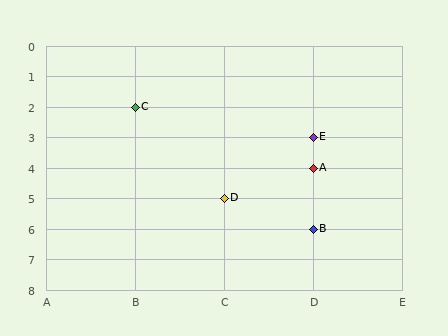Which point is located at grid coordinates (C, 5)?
Point D is at (C, 5).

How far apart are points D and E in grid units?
Points D and E are 1 column and 2 rows apart (about 2.2 grid units diagonally).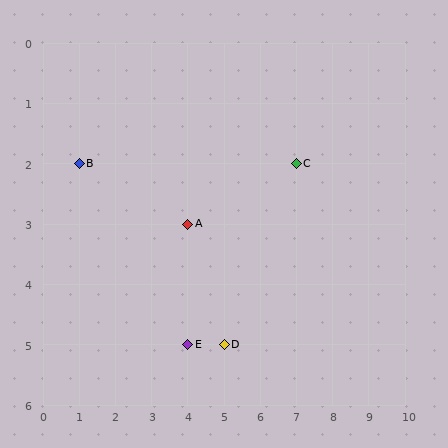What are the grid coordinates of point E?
Point E is at grid coordinates (4, 5).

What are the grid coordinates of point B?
Point B is at grid coordinates (1, 2).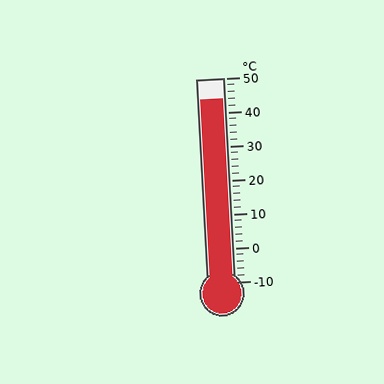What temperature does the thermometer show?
The thermometer shows approximately 44°C.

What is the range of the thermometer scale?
The thermometer scale ranges from -10°C to 50°C.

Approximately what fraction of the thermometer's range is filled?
The thermometer is filled to approximately 90% of its range.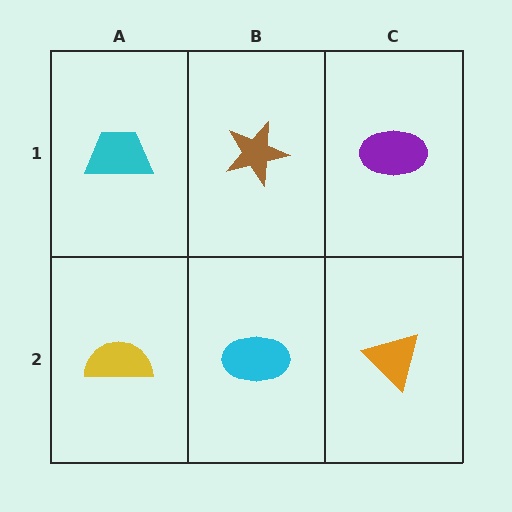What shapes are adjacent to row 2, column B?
A brown star (row 1, column B), a yellow semicircle (row 2, column A), an orange triangle (row 2, column C).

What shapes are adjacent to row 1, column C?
An orange triangle (row 2, column C), a brown star (row 1, column B).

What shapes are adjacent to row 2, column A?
A cyan trapezoid (row 1, column A), a cyan ellipse (row 2, column B).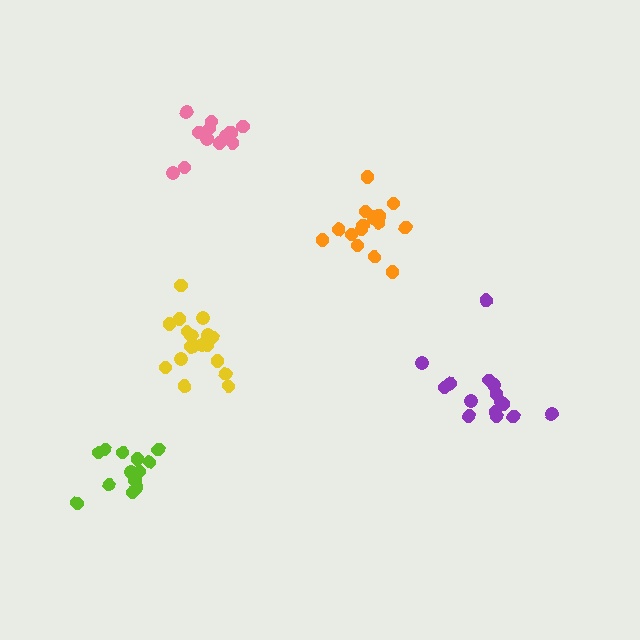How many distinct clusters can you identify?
There are 5 distinct clusters.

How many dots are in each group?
Group 1: 15 dots, Group 2: 16 dots, Group 3: 13 dots, Group 4: 18 dots, Group 5: 14 dots (76 total).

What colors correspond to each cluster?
The clusters are colored: purple, orange, lime, yellow, pink.